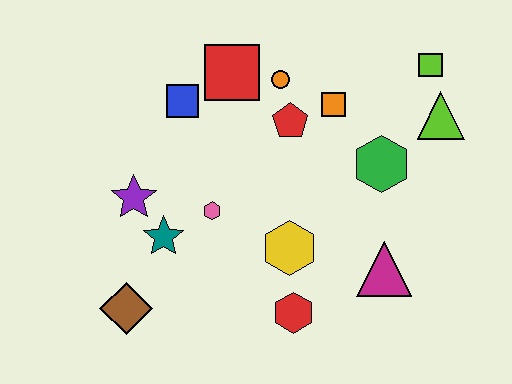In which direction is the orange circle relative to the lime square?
The orange circle is to the left of the lime square.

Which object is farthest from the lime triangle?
The brown diamond is farthest from the lime triangle.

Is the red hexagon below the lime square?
Yes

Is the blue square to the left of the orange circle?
Yes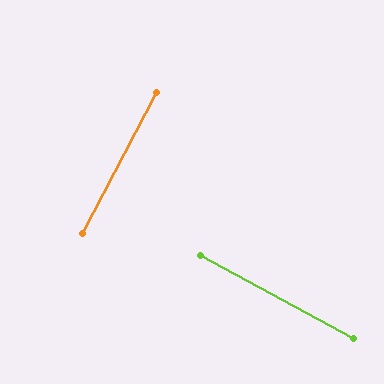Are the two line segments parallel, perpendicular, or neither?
Perpendicular — they meet at approximately 90°.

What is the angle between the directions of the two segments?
Approximately 90 degrees.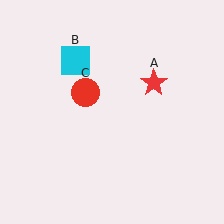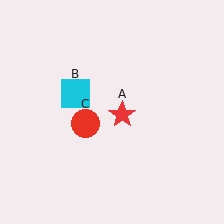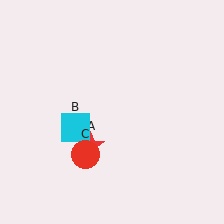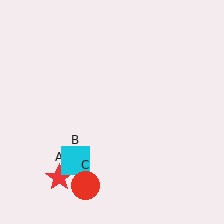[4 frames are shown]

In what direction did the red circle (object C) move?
The red circle (object C) moved down.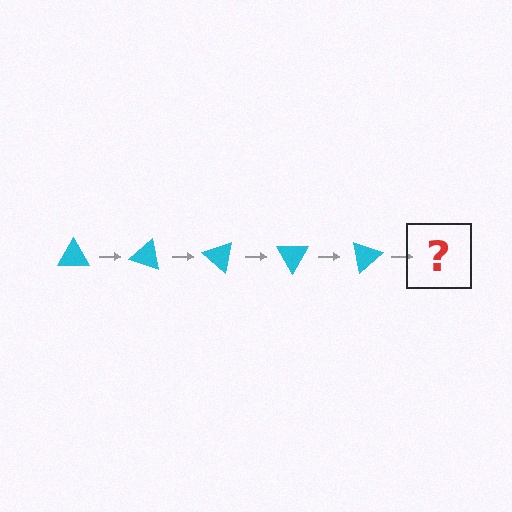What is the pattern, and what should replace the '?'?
The pattern is that the triangle rotates 20 degrees each step. The '?' should be a cyan triangle rotated 100 degrees.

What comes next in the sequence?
The next element should be a cyan triangle rotated 100 degrees.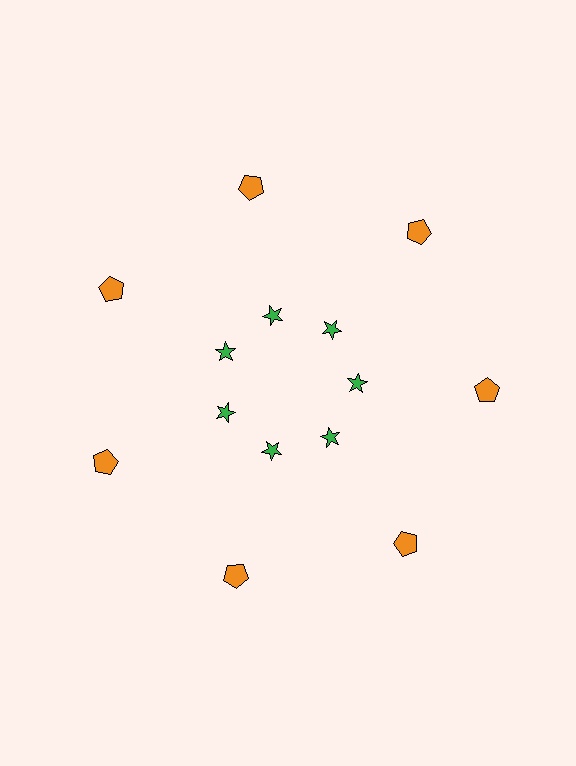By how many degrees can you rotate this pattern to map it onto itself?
The pattern maps onto itself every 51 degrees of rotation.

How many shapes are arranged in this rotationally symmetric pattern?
There are 14 shapes, arranged in 7 groups of 2.